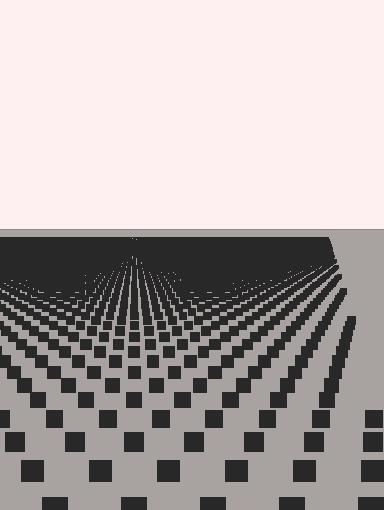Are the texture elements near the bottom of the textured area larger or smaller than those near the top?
Larger. Near the bottom, elements are closer to the viewer and appear at a bigger on-screen size.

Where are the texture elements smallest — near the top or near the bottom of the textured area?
Near the top.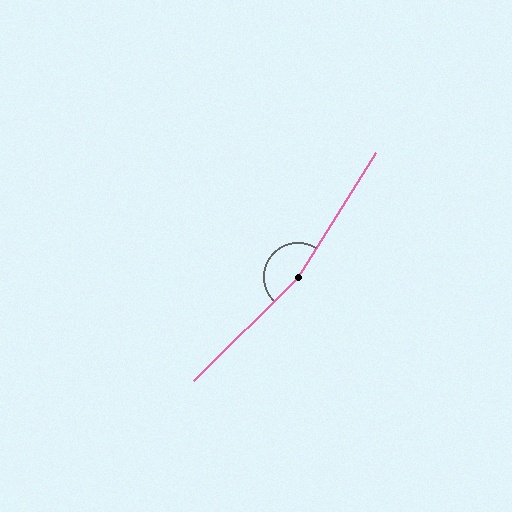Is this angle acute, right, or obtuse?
It is obtuse.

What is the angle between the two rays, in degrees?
Approximately 167 degrees.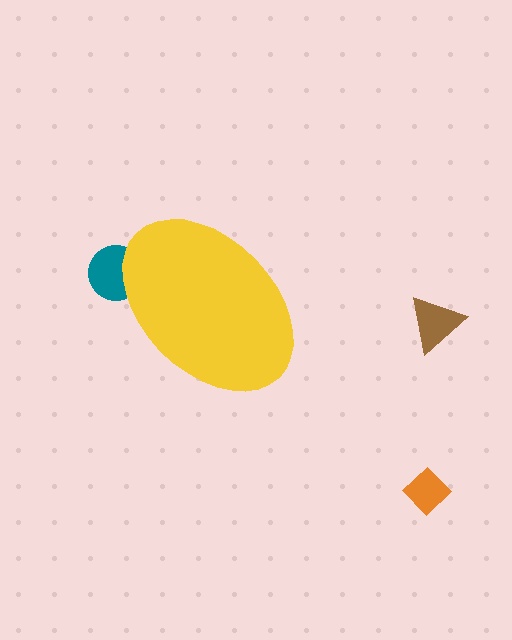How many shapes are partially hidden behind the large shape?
1 shape is partially hidden.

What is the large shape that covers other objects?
A yellow ellipse.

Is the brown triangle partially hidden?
No, the brown triangle is fully visible.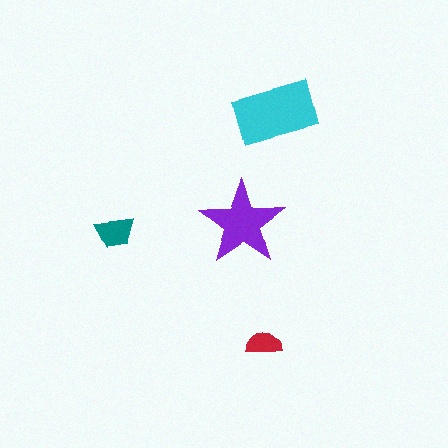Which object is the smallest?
The red semicircle.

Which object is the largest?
The cyan rectangle.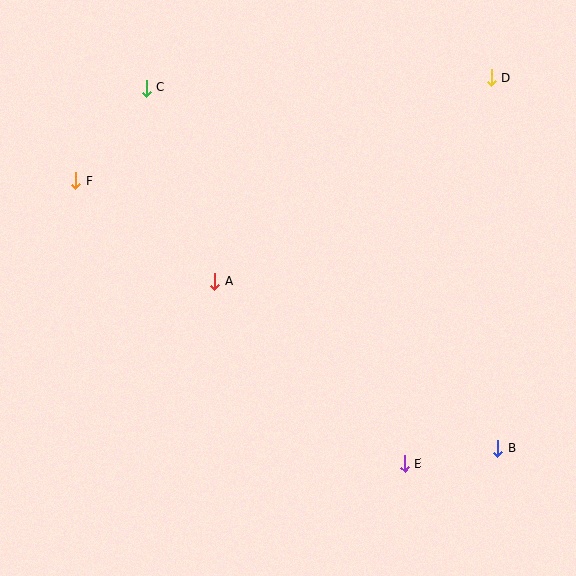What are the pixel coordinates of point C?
Point C is at (146, 88).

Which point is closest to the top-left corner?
Point C is closest to the top-left corner.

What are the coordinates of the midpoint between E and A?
The midpoint between E and A is at (310, 372).